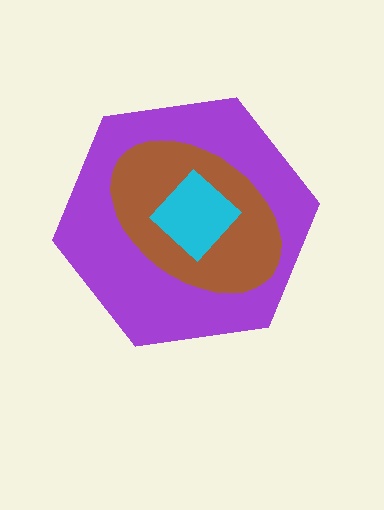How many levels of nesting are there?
3.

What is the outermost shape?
The purple hexagon.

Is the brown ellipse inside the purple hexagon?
Yes.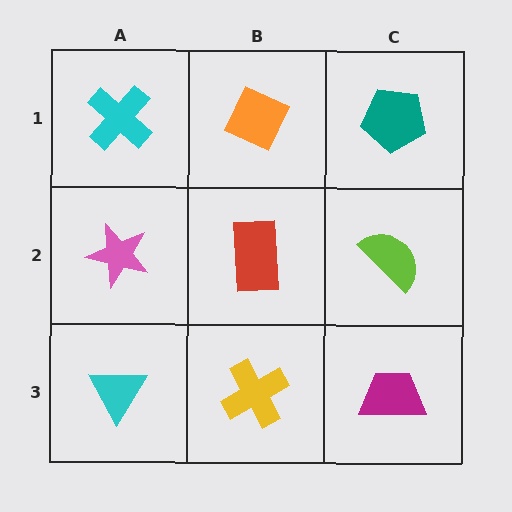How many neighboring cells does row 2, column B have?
4.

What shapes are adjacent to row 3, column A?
A pink star (row 2, column A), a yellow cross (row 3, column B).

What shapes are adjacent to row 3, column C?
A lime semicircle (row 2, column C), a yellow cross (row 3, column B).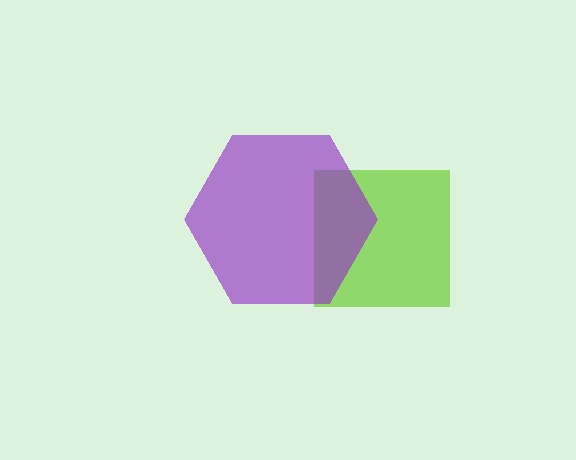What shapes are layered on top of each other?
The layered shapes are: a lime square, a purple hexagon.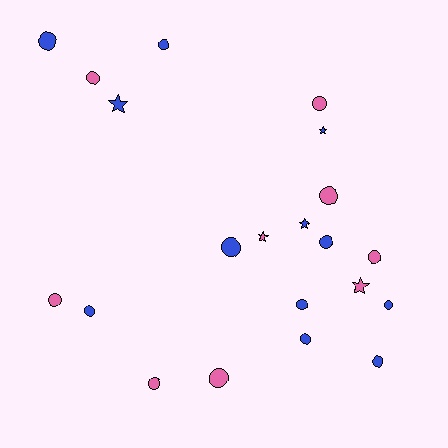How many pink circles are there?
There are 7 pink circles.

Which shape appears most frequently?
Circle, with 16 objects.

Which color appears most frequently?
Blue, with 12 objects.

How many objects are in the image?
There are 21 objects.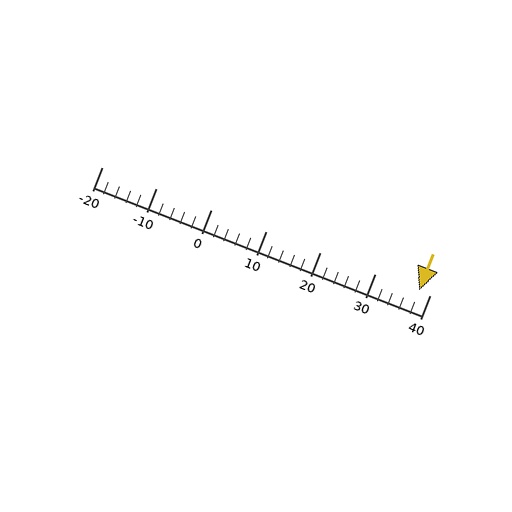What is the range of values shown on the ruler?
The ruler shows values from -20 to 40.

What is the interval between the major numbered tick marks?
The major tick marks are spaced 10 units apart.